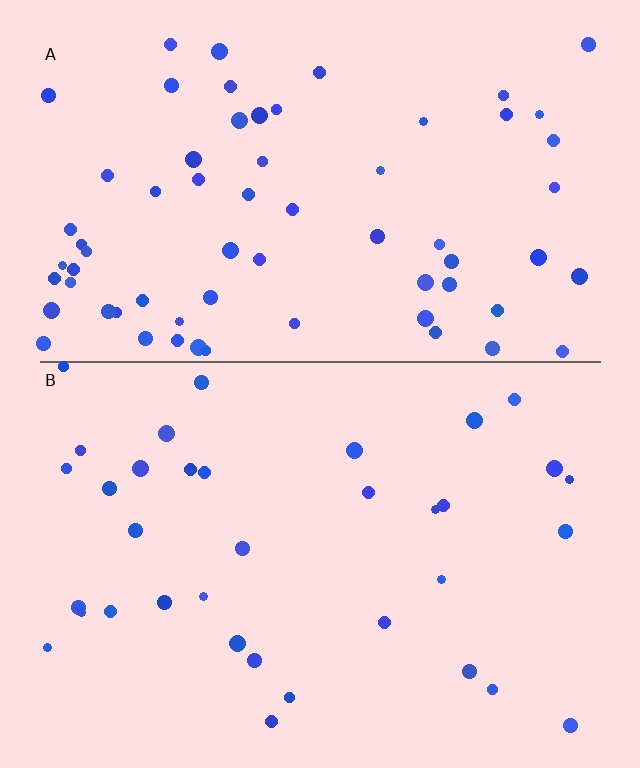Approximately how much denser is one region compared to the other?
Approximately 1.9× — region A over region B.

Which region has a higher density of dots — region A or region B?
A (the top).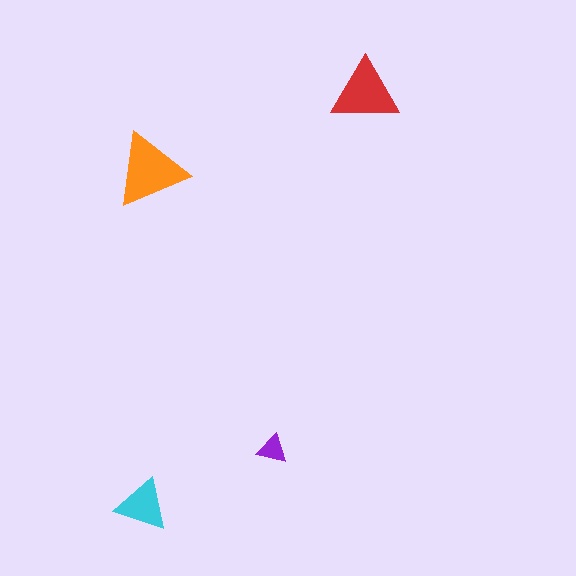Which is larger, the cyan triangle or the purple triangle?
The cyan one.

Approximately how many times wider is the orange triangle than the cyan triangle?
About 1.5 times wider.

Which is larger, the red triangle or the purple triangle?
The red one.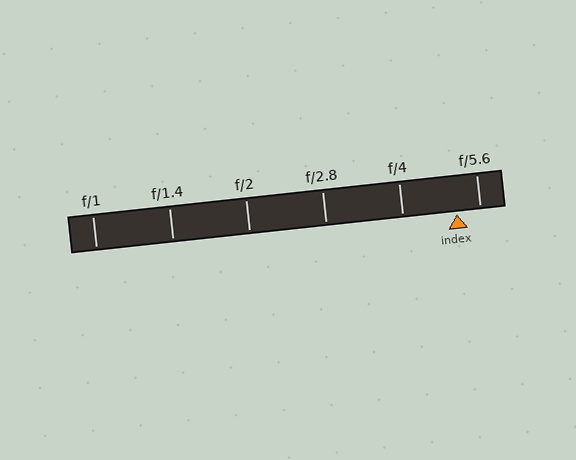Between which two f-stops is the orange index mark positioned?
The index mark is between f/4 and f/5.6.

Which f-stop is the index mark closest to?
The index mark is closest to f/5.6.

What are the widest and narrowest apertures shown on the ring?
The widest aperture shown is f/1 and the narrowest is f/5.6.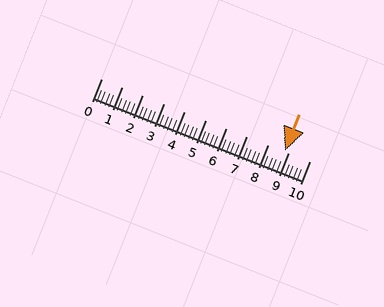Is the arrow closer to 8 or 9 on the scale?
The arrow is closer to 9.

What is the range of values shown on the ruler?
The ruler shows values from 0 to 10.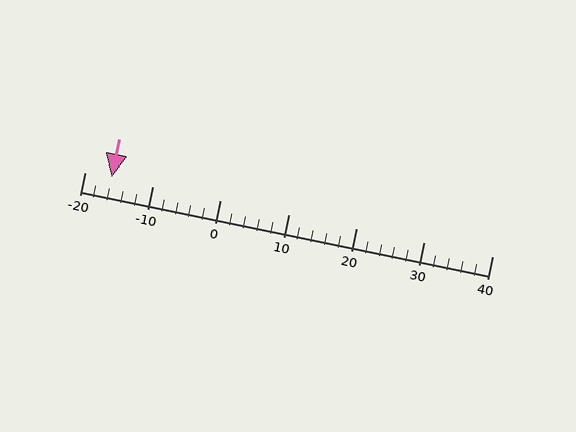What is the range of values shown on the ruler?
The ruler shows values from -20 to 40.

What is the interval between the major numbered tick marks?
The major tick marks are spaced 10 units apart.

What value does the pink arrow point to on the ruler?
The pink arrow points to approximately -16.